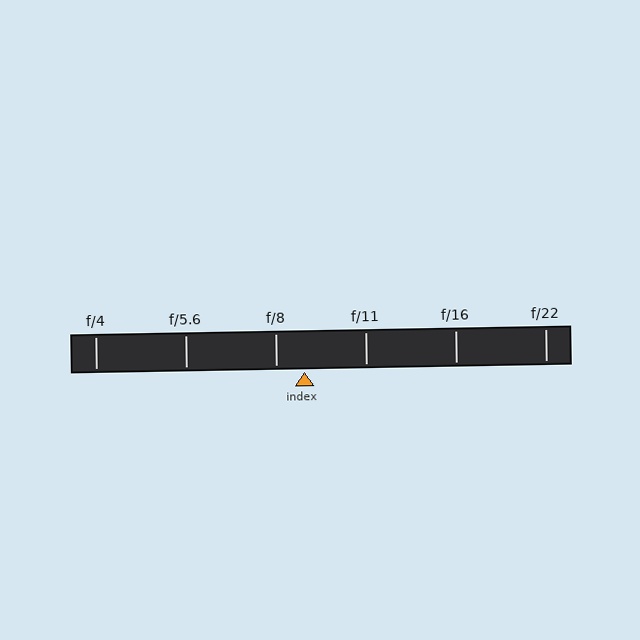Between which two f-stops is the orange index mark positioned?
The index mark is between f/8 and f/11.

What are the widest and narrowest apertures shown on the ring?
The widest aperture shown is f/4 and the narrowest is f/22.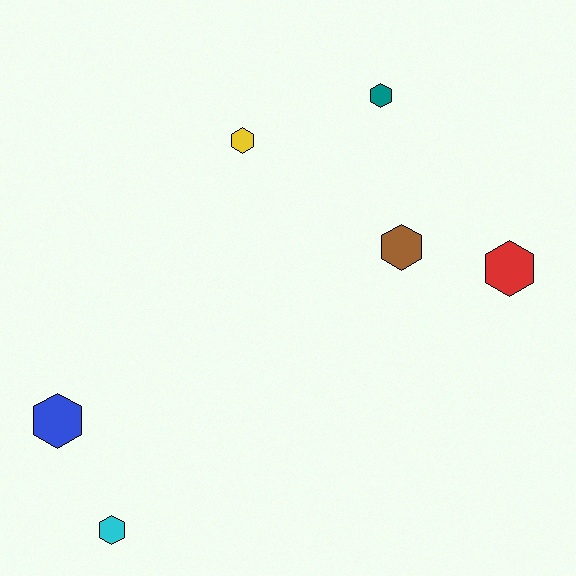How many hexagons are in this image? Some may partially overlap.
There are 6 hexagons.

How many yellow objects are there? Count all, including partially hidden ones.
There is 1 yellow object.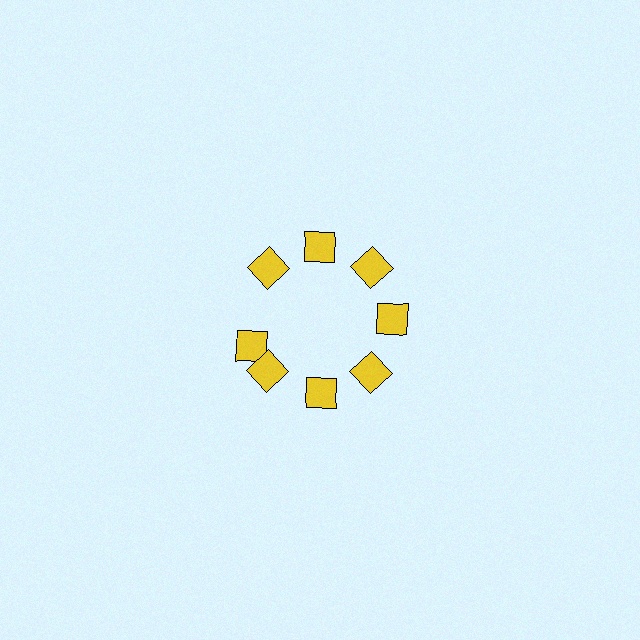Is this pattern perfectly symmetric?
No. The 8 yellow diamonds are arranged in a ring, but one element near the 9 o'clock position is rotated out of alignment along the ring, breaking the 8-fold rotational symmetry.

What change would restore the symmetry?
The symmetry would be restored by rotating it back into even spacing with its neighbors so that all 8 diamonds sit at equal angles and equal distance from the center.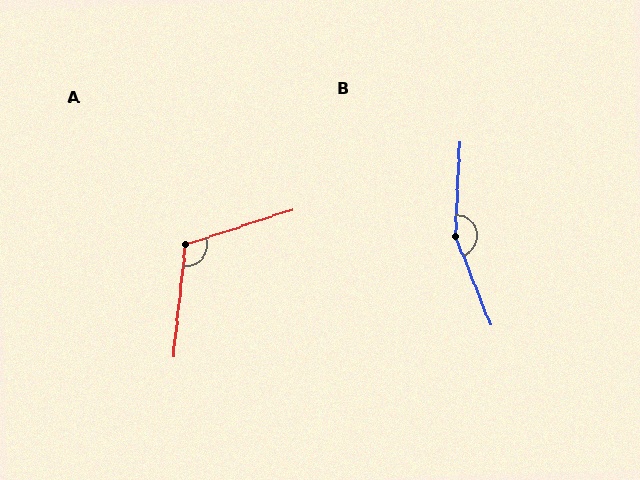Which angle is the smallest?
A, at approximately 114 degrees.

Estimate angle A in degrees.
Approximately 114 degrees.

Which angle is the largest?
B, at approximately 155 degrees.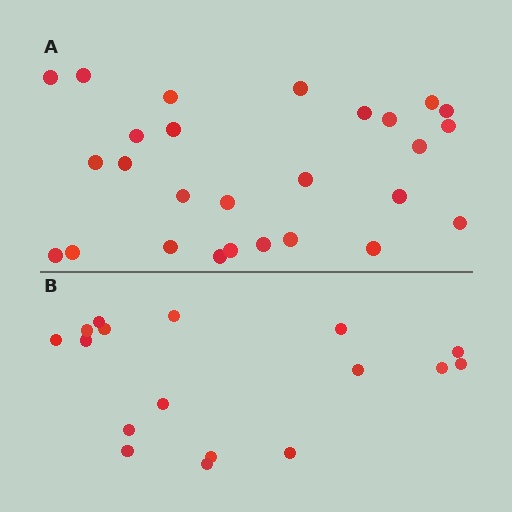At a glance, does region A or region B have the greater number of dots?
Region A (the top region) has more dots.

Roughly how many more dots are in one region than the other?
Region A has roughly 10 or so more dots than region B.